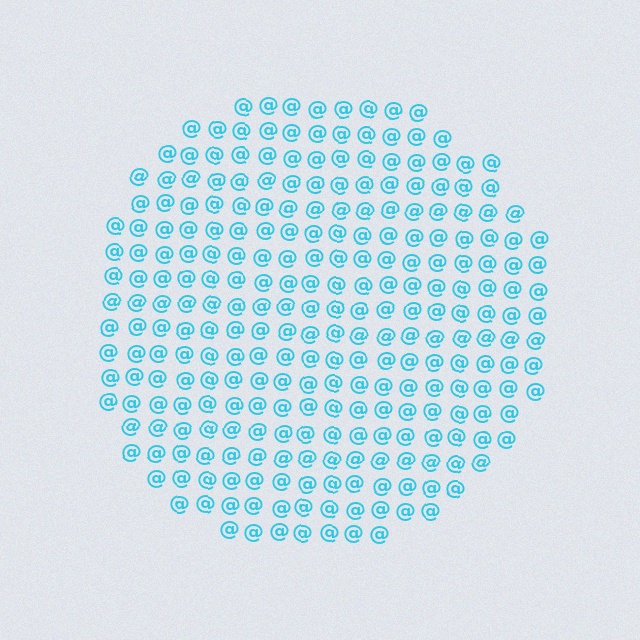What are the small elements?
The small elements are at signs.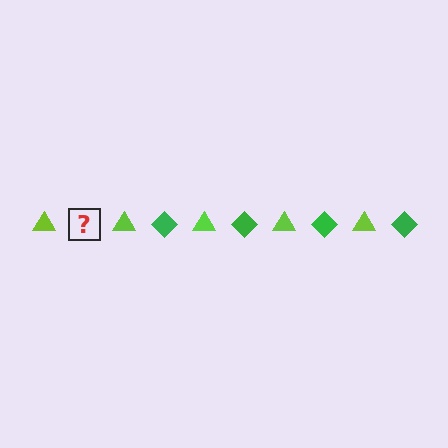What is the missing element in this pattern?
The missing element is a green diamond.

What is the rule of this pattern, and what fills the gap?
The rule is that the pattern alternates between lime triangle and green diamond. The gap should be filled with a green diamond.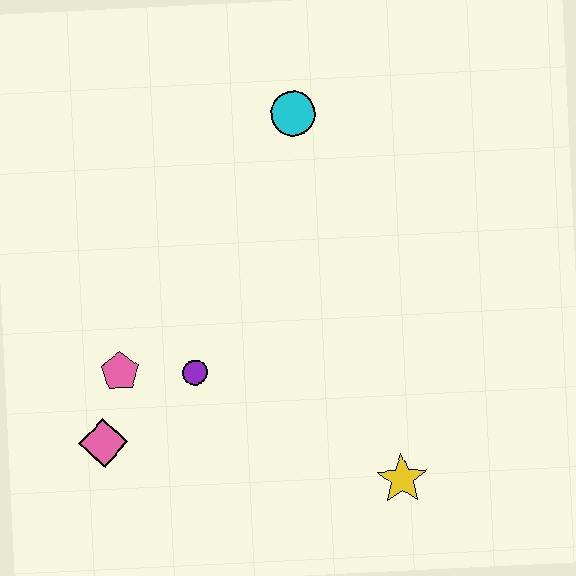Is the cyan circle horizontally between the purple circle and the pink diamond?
No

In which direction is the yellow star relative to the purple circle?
The yellow star is to the right of the purple circle.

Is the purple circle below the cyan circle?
Yes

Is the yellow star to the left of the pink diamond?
No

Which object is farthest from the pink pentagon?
The cyan circle is farthest from the pink pentagon.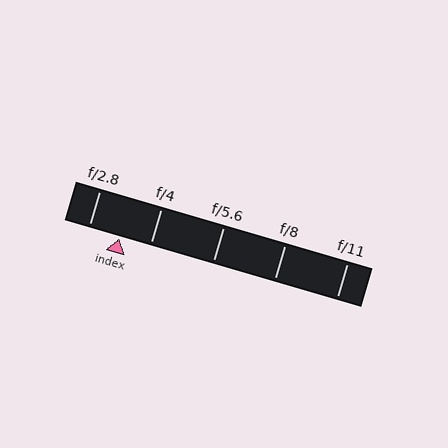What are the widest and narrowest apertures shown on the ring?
The widest aperture shown is f/2.8 and the narrowest is f/11.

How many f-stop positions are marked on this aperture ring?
There are 5 f-stop positions marked.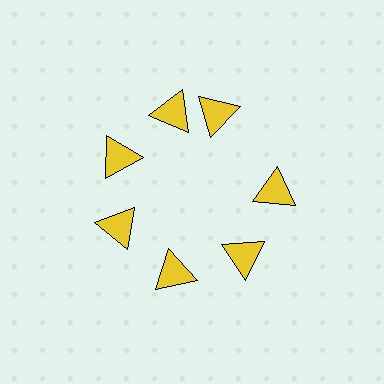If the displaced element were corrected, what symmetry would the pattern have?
It would have 7-fold rotational symmetry — the pattern would map onto itself every 51 degrees.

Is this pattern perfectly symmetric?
No. The 7 yellow triangles are arranged in a ring, but one element near the 1 o'clock position is rotated out of alignment along the ring, breaking the 7-fold rotational symmetry.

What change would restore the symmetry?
The symmetry would be restored by rotating it back into even spacing with its neighbors so that all 7 triangles sit at equal angles and equal distance from the center.